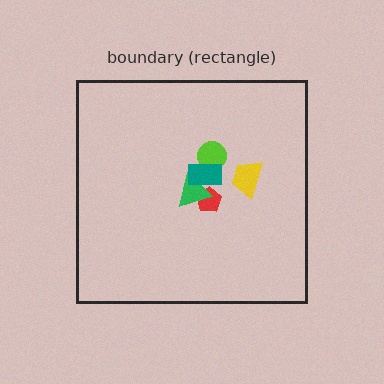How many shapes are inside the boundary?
5 inside, 0 outside.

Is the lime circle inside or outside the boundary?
Inside.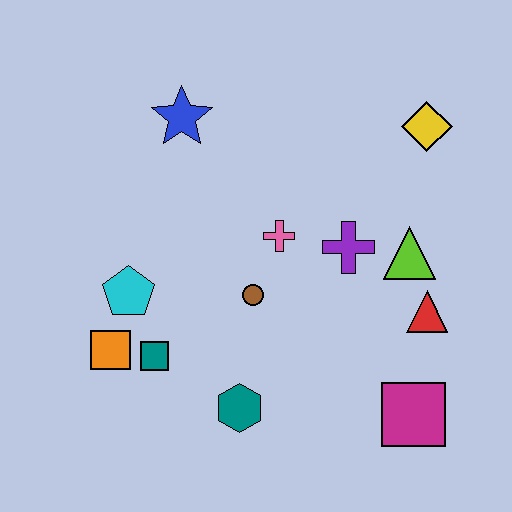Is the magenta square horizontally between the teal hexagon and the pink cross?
No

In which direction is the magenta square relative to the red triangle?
The magenta square is below the red triangle.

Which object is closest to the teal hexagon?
The teal square is closest to the teal hexagon.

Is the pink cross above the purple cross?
Yes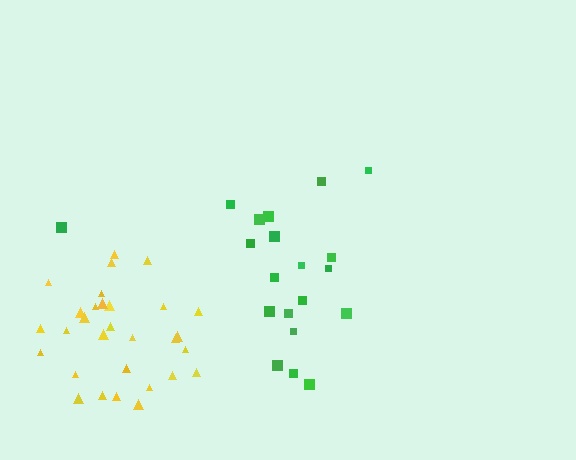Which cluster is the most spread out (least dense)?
Green.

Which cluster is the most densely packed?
Yellow.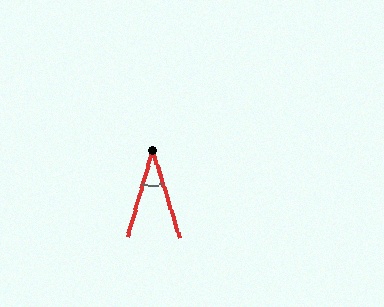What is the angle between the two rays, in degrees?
Approximately 33 degrees.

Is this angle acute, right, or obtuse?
It is acute.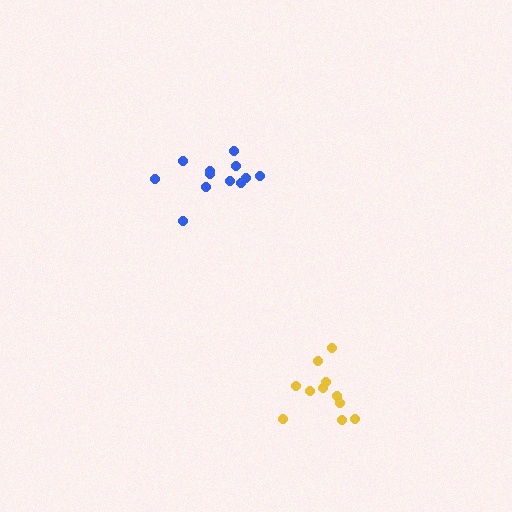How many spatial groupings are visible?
There are 2 spatial groupings.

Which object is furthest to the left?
The blue cluster is leftmost.